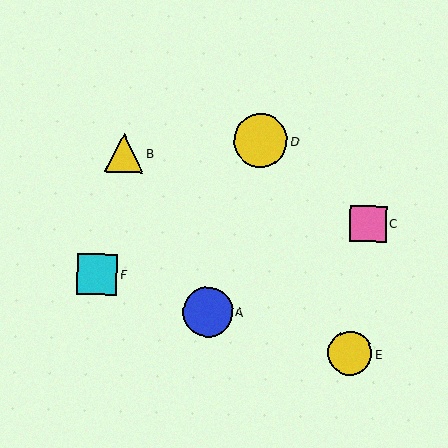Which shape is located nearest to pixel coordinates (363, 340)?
The yellow circle (labeled E) at (350, 354) is nearest to that location.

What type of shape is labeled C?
Shape C is a pink square.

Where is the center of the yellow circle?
The center of the yellow circle is at (261, 141).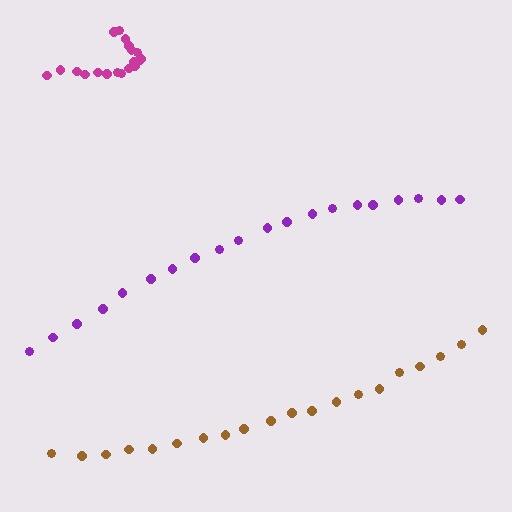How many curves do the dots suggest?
There are 3 distinct paths.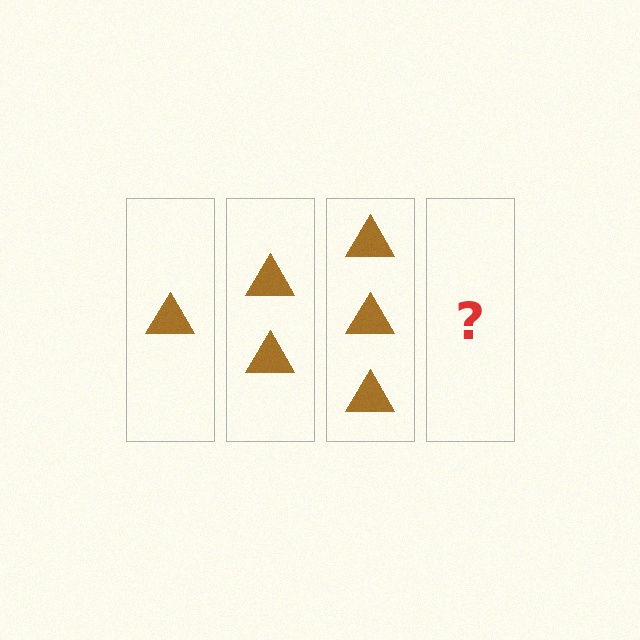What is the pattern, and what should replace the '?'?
The pattern is that each step adds one more triangle. The '?' should be 4 triangles.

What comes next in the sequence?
The next element should be 4 triangles.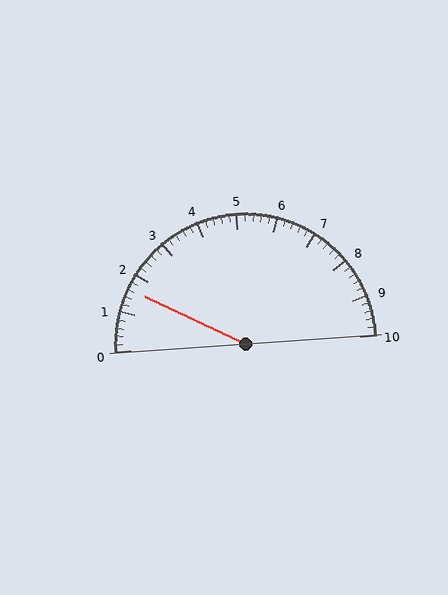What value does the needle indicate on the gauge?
The needle indicates approximately 1.6.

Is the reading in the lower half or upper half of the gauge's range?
The reading is in the lower half of the range (0 to 10).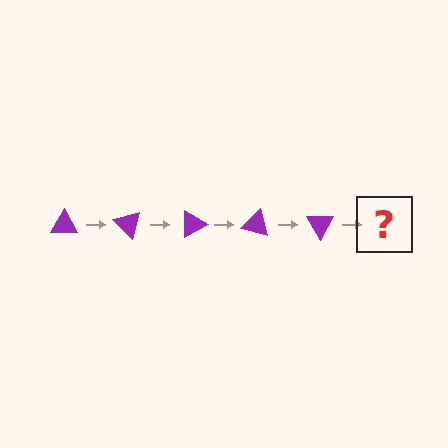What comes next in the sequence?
The next element should be a purple triangle rotated 225 degrees.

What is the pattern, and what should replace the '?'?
The pattern is that the triangle rotates 45 degrees each step. The '?' should be a purple triangle rotated 225 degrees.